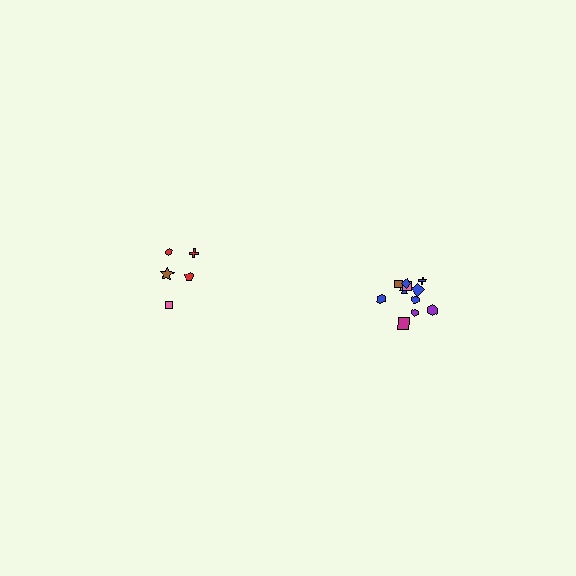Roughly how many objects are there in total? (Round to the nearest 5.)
Roughly 15 objects in total.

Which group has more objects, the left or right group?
The right group.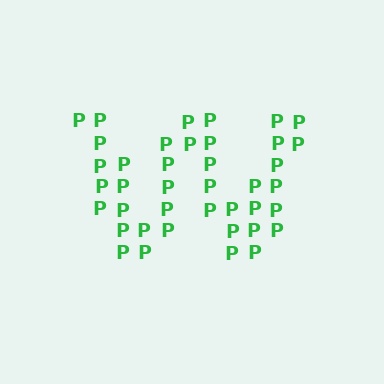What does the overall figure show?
The overall figure shows the letter W.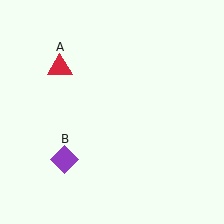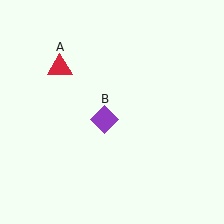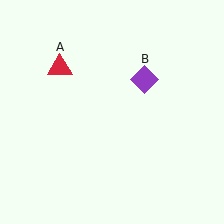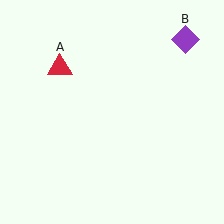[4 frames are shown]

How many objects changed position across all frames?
1 object changed position: purple diamond (object B).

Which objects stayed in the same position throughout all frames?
Red triangle (object A) remained stationary.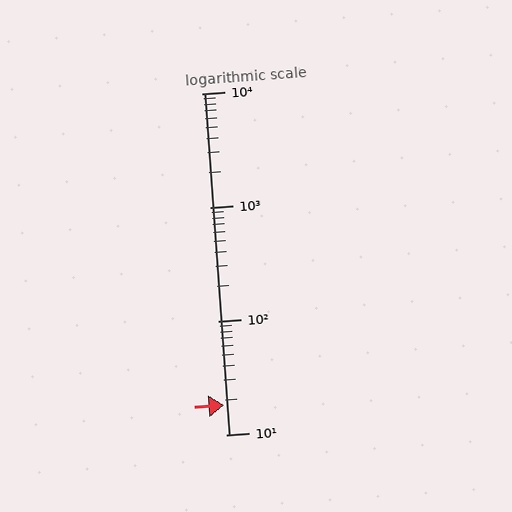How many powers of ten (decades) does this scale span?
The scale spans 3 decades, from 10 to 10000.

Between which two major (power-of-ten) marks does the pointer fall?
The pointer is between 10 and 100.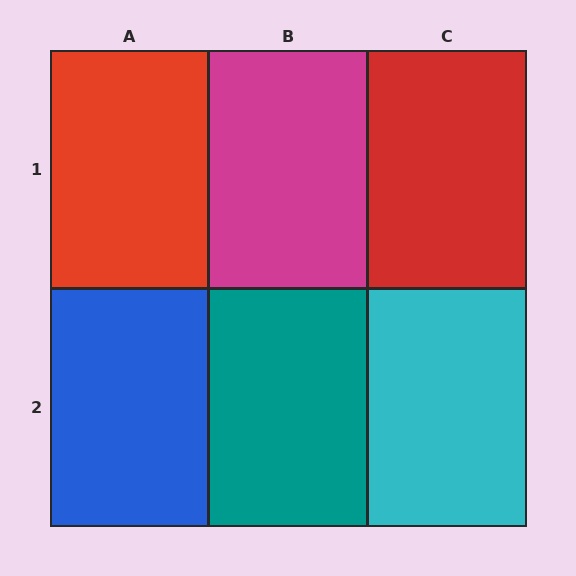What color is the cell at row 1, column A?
Red.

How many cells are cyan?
1 cell is cyan.